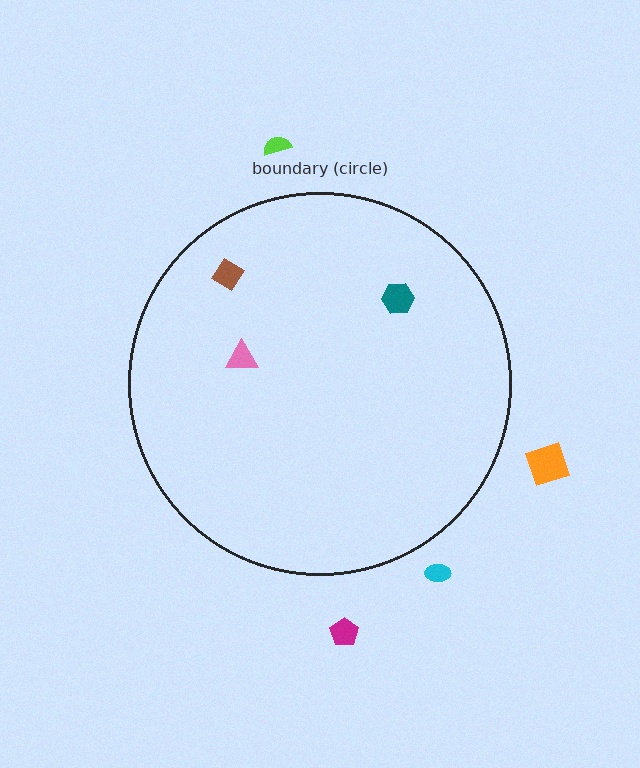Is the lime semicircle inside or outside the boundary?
Outside.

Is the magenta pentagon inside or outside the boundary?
Outside.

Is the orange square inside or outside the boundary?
Outside.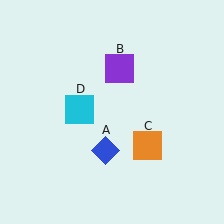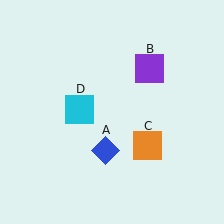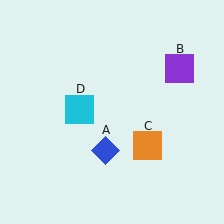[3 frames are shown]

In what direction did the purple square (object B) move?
The purple square (object B) moved right.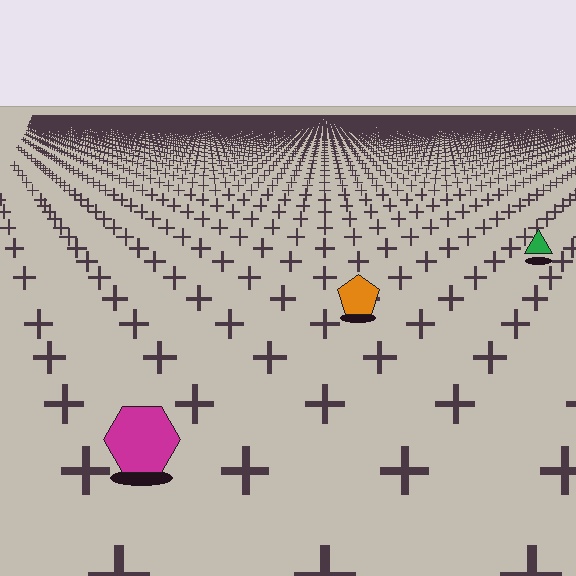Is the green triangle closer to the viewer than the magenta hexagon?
No. The magenta hexagon is closer — you can tell from the texture gradient: the ground texture is coarser near it.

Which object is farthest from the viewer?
The green triangle is farthest from the viewer. It appears smaller and the ground texture around it is denser.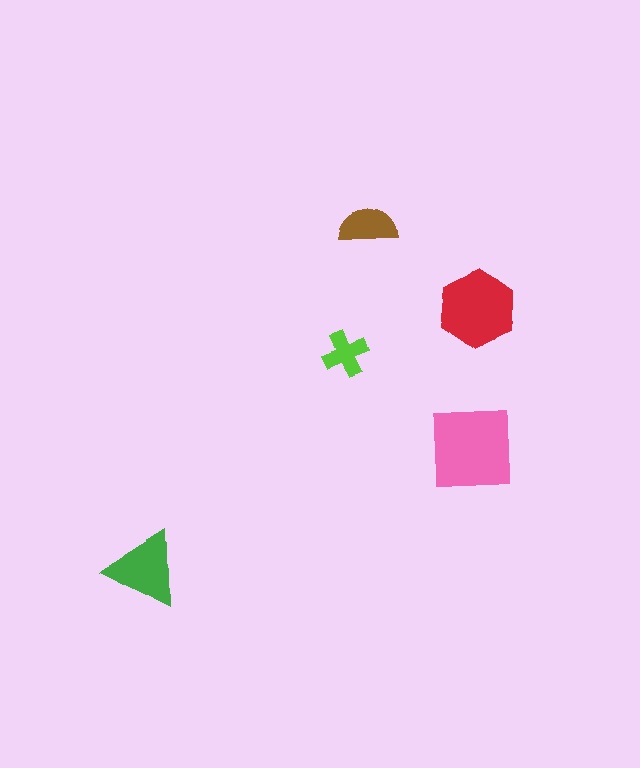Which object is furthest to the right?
The red hexagon is rightmost.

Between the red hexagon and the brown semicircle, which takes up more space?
The red hexagon.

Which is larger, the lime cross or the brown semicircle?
The brown semicircle.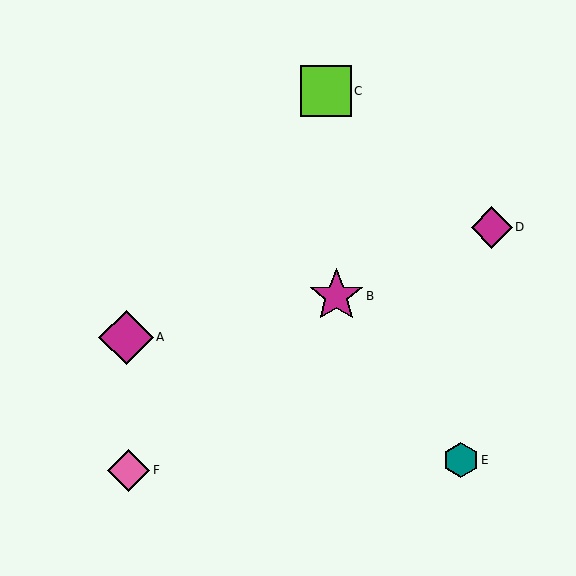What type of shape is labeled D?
Shape D is a magenta diamond.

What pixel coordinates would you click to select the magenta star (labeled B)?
Click at (336, 296) to select the magenta star B.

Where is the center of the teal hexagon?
The center of the teal hexagon is at (461, 460).